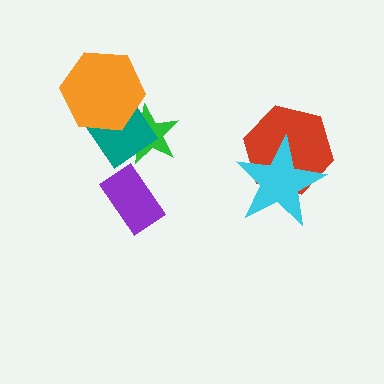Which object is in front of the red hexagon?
The cyan star is in front of the red hexagon.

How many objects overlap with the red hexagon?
1 object overlaps with the red hexagon.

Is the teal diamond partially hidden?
Yes, it is partially covered by another shape.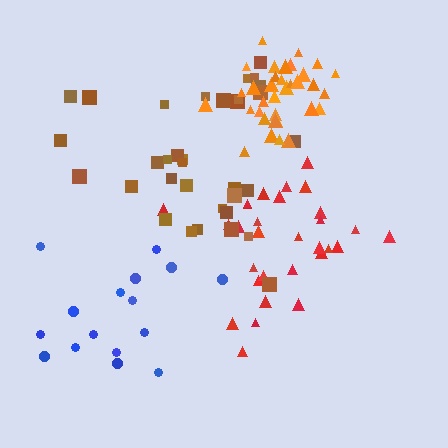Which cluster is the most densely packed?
Orange.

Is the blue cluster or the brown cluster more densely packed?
Brown.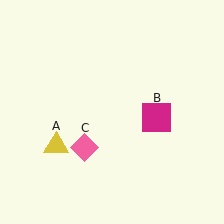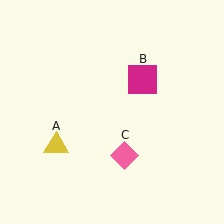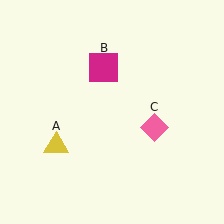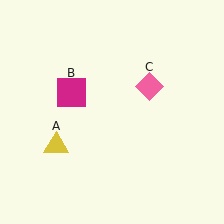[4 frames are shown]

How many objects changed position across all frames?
2 objects changed position: magenta square (object B), pink diamond (object C).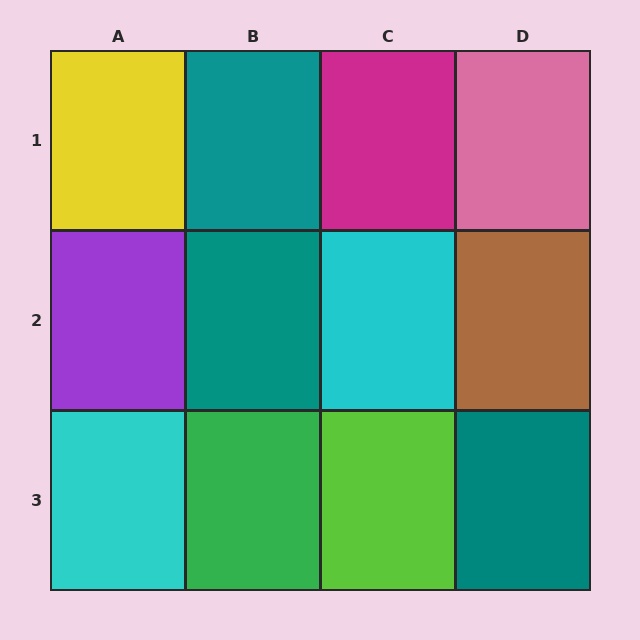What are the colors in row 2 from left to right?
Purple, teal, cyan, brown.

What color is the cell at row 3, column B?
Green.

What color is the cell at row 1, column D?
Pink.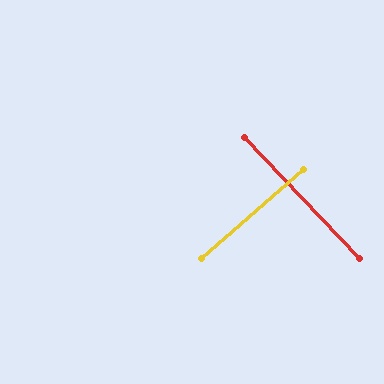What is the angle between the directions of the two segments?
Approximately 88 degrees.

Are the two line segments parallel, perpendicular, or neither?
Perpendicular — they meet at approximately 88°.